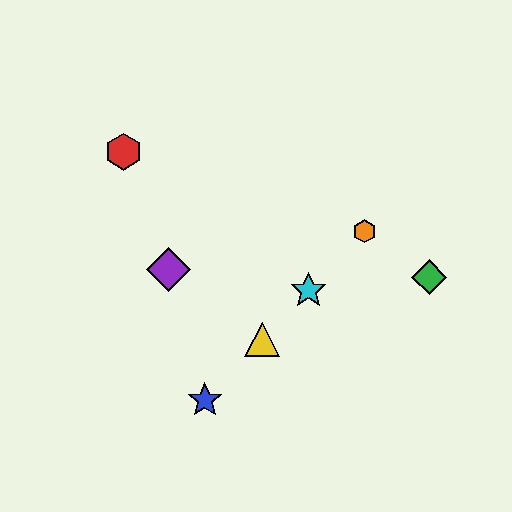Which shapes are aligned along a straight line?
The blue star, the yellow triangle, the orange hexagon, the cyan star are aligned along a straight line.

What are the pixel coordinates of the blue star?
The blue star is at (205, 400).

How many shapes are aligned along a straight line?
4 shapes (the blue star, the yellow triangle, the orange hexagon, the cyan star) are aligned along a straight line.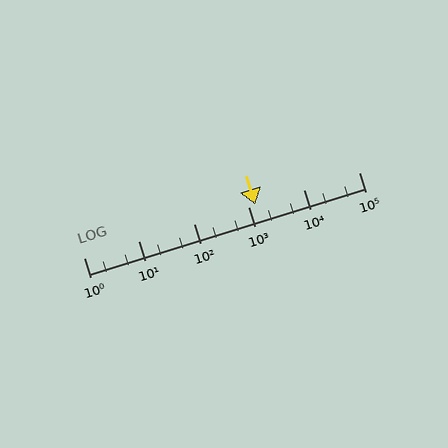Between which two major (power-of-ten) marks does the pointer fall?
The pointer is between 1000 and 10000.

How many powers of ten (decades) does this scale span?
The scale spans 5 decades, from 1 to 100000.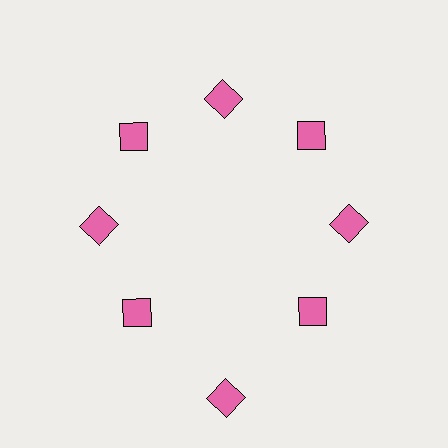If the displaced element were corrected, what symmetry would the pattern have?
It would have 8-fold rotational symmetry — the pattern would map onto itself every 45 degrees.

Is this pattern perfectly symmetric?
No. The 8 pink diamonds are arranged in a ring, but one element near the 6 o'clock position is pushed outward from the center, breaking the 8-fold rotational symmetry.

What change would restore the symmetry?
The symmetry would be restored by moving it inward, back onto the ring so that all 8 diamonds sit at equal angles and equal distance from the center.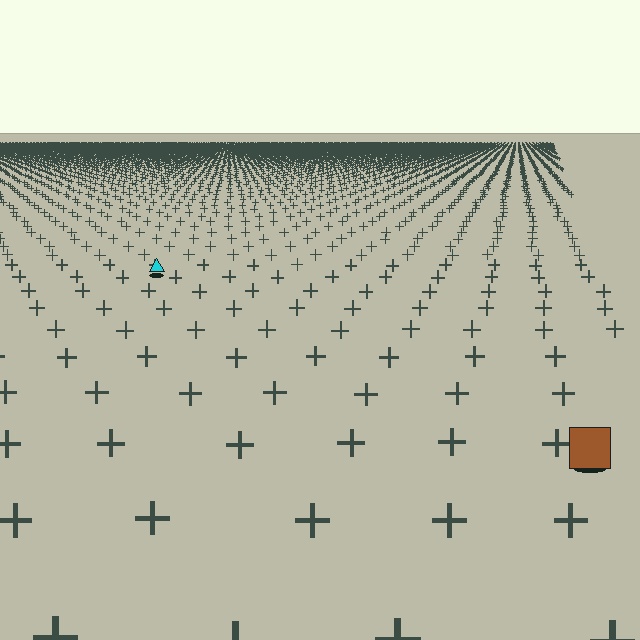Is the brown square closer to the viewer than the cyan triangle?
Yes. The brown square is closer — you can tell from the texture gradient: the ground texture is coarser near it.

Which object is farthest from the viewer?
The cyan triangle is farthest from the viewer. It appears smaller and the ground texture around it is denser.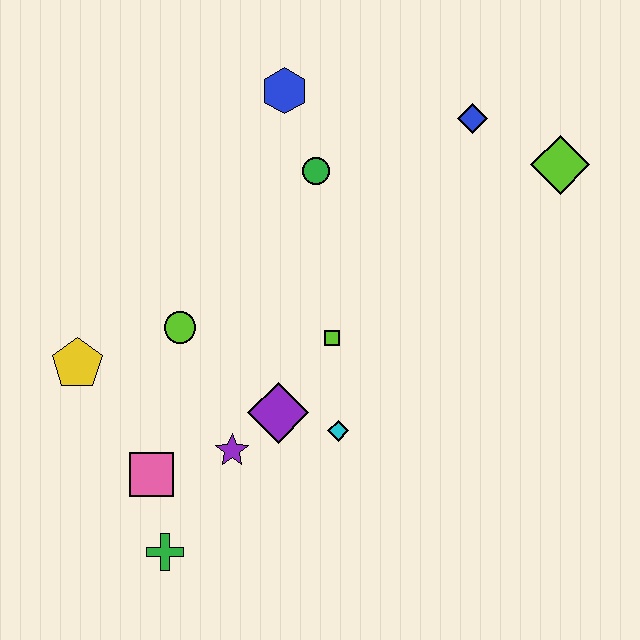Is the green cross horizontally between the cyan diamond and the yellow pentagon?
Yes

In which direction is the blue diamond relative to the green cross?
The blue diamond is above the green cross.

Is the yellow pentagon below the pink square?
No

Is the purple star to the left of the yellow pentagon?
No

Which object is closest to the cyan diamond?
The purple diamond is closest to the cyan diamond.